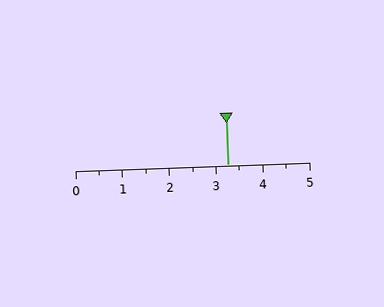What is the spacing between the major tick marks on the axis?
The major ticks are spaced 1 apart.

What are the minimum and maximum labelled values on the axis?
The axis runs from 0 to 5.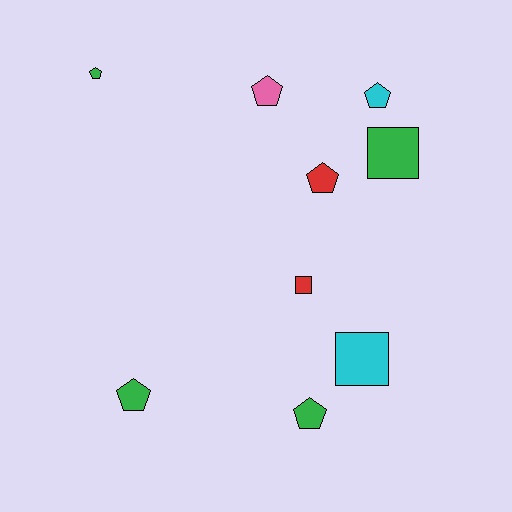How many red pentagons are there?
There is 1 red pentagon.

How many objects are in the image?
There are 9 objects.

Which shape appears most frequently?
Pentagon, with 6 objects.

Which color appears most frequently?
Green, with 4 objects.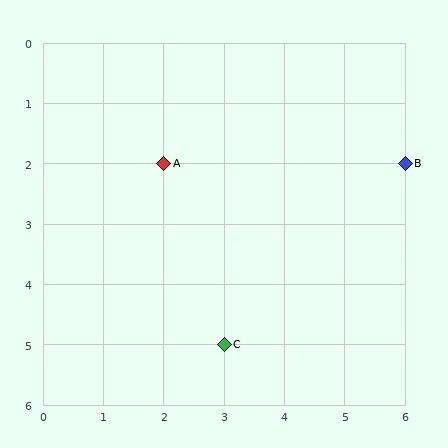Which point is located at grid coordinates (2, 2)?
Point A is at (2, 2).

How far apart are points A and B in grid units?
Points A and B are 4 columns apart.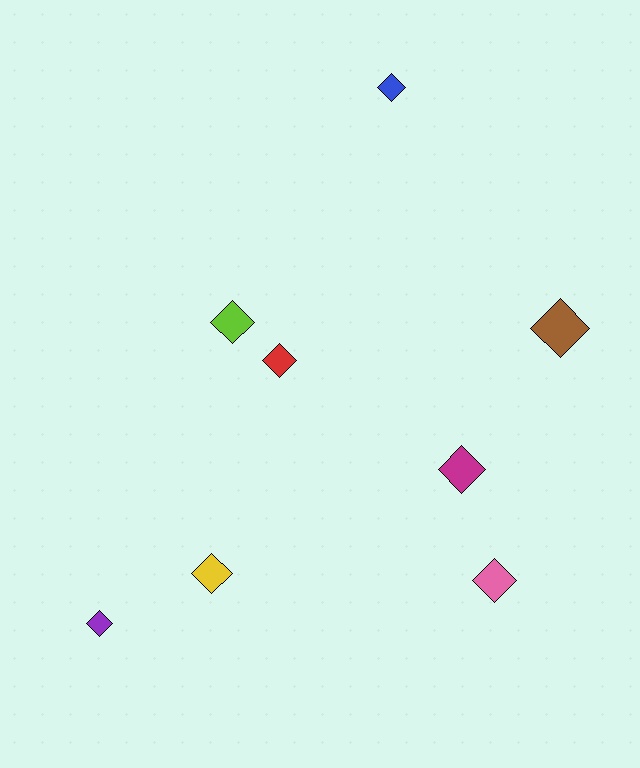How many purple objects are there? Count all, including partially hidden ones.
There is 1 purple object.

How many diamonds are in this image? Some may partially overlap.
There are 8 diamonds.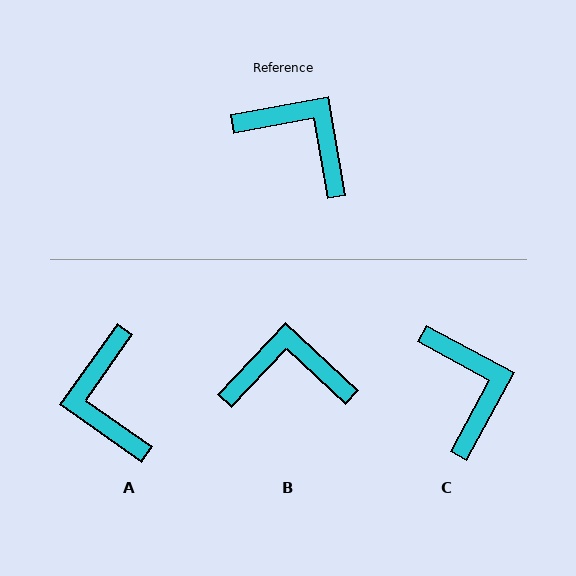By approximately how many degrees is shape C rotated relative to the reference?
Approximately 39 degrees clockwise.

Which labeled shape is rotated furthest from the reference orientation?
A, about 135 degrees away.